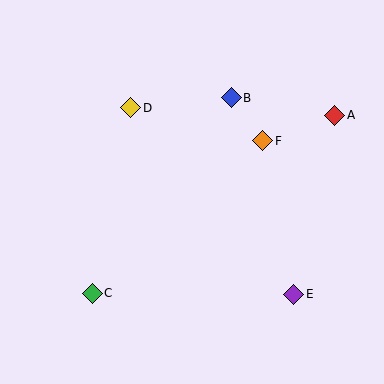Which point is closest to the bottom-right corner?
Point E is closest to the bottom-right corner.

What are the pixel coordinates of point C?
Point C is at (92, 293).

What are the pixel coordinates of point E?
Point E is at (294, 294).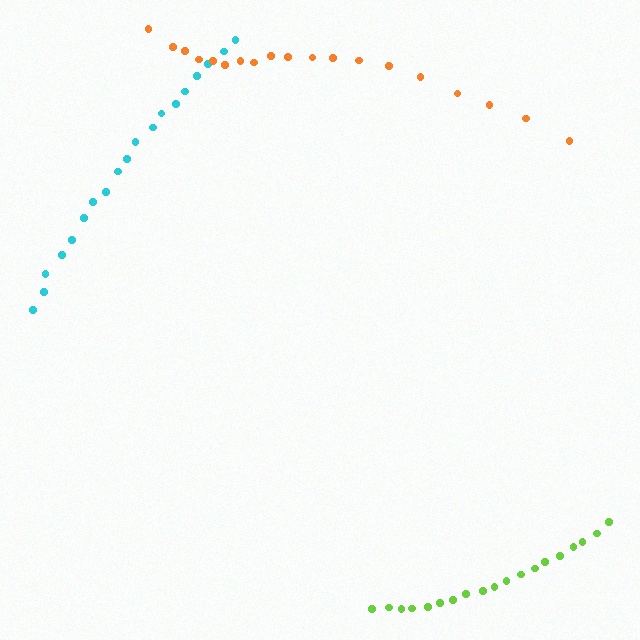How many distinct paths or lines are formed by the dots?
There are 3 distinct paths.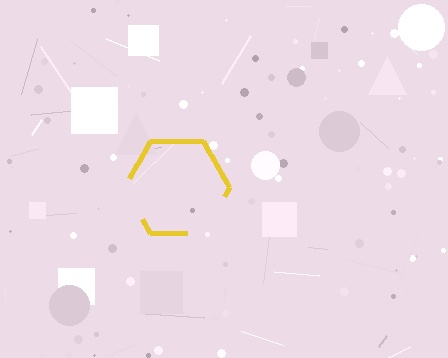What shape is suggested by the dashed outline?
The dashed outline suggests a hexagon.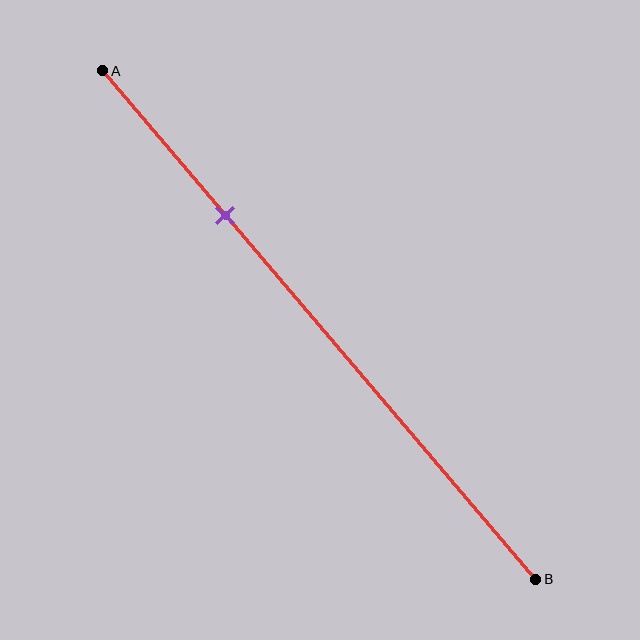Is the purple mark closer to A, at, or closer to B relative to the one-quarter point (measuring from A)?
The purple mark is closer to point B than the one-quarter point of segment AB.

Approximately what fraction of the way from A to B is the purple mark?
The purple mark is approximately 30% of the way from A to B.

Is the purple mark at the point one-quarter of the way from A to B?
No, the mark is at about 30% from A, not at the 25% one-quarter point.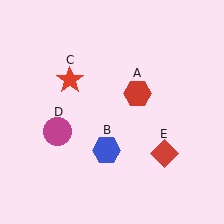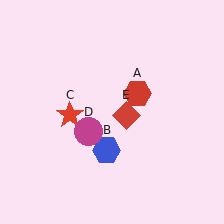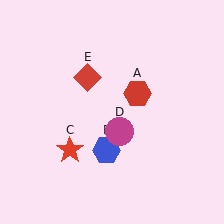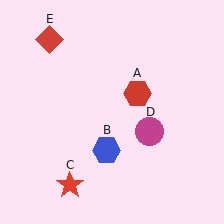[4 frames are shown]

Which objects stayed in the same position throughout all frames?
Red hexagon (object A) and blue hexagon (object B) remained stationary.